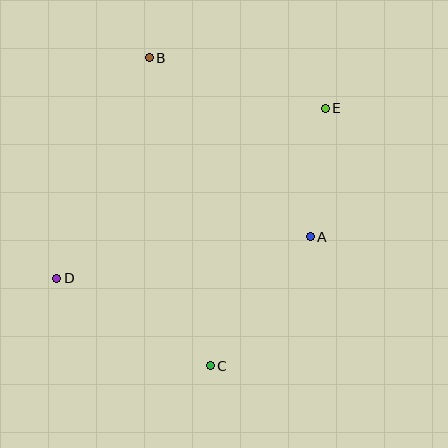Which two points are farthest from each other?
Points D and E are farthest from each other.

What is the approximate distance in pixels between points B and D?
The distance between B and D is approximately 239 pixels.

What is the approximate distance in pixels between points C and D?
The distance between C and D is approximately 177 pixels.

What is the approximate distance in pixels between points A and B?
The distance between A and B is approximately 241 pixels.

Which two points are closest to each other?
Points A and E are closest to each other.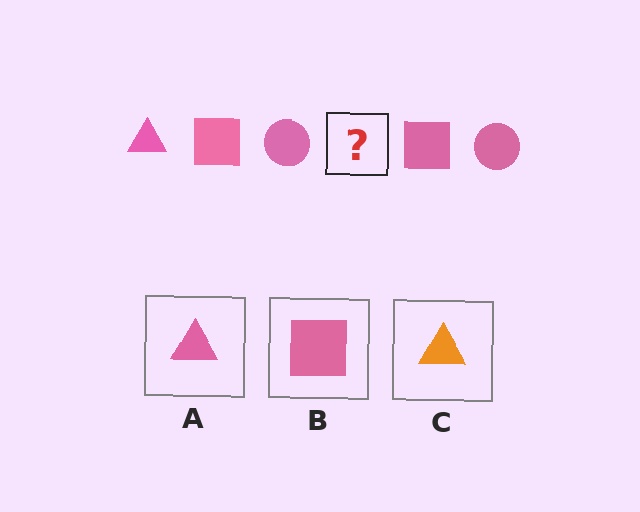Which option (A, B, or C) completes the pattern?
A.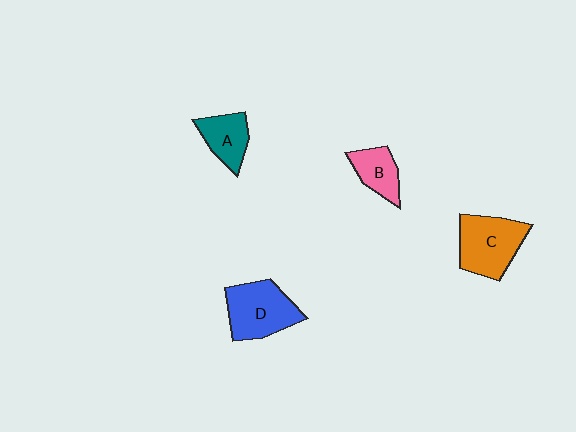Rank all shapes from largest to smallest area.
From largest to smallest: D (blue), C (orange), A (teal), B (pink).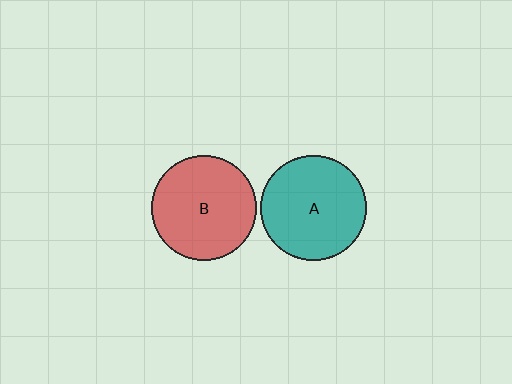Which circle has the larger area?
Circle A (teal).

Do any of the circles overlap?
No, none of the circles overlap.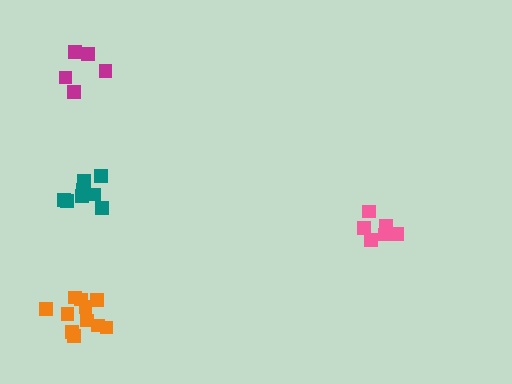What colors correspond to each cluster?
The clusters are colored: pink, teal, orange, magenta.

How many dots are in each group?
Group 1: 6 dots, Group 2: 8 dots, Group 3: 11 dots, Group 4: 5 dots (30 total).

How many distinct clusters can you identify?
There are 4 distinct clusters.